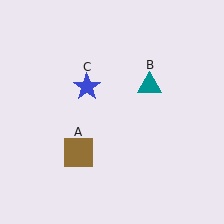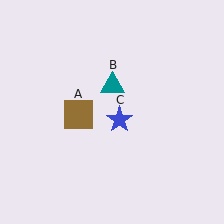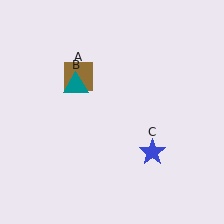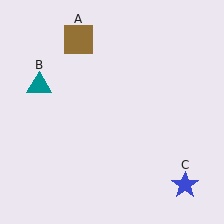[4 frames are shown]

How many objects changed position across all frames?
3 objects changed position: brown square (object A), teal triangle (object B), blue star (object C).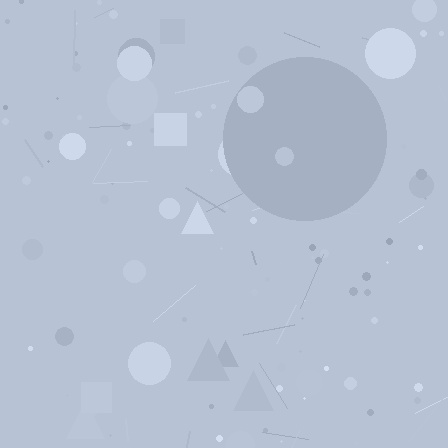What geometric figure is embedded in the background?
A circle is embedded in the background.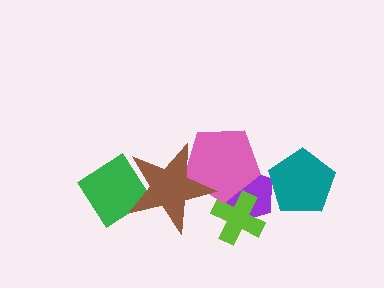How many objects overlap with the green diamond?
1 object overlaps with the green diamond.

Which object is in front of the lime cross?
The pink pentagon is in front of the lime cross.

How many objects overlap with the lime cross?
2 objects overlap with the lime cross.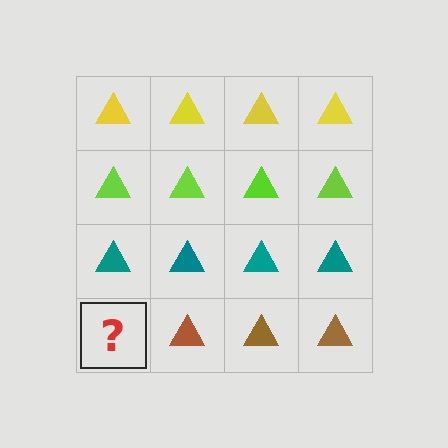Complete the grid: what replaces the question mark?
The question mark should be replaced with a brown triangle.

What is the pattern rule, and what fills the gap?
The rule is that each row has a consistent color. The gap should be filled with a brown triangle.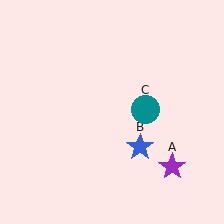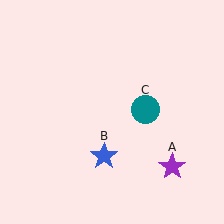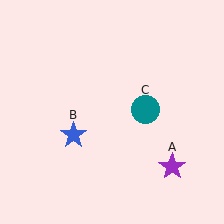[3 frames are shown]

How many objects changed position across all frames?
1 object changed position: blue star (object B).